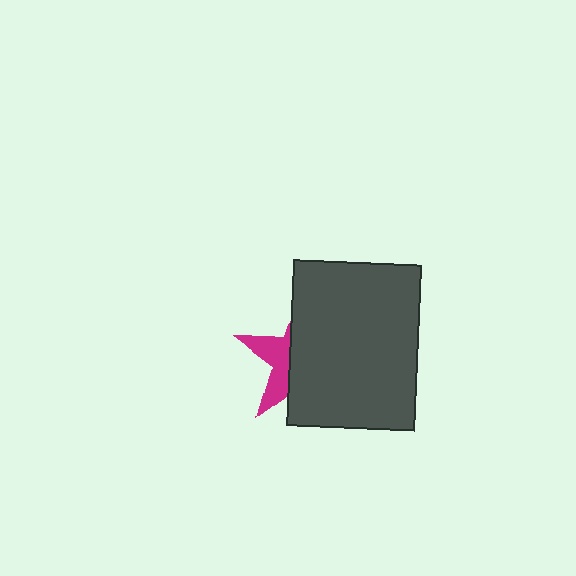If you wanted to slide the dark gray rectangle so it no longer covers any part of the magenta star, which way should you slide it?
Slide it right — that is the most direct way to separate the two shapes.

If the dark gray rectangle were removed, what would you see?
You would see the complete magenta star.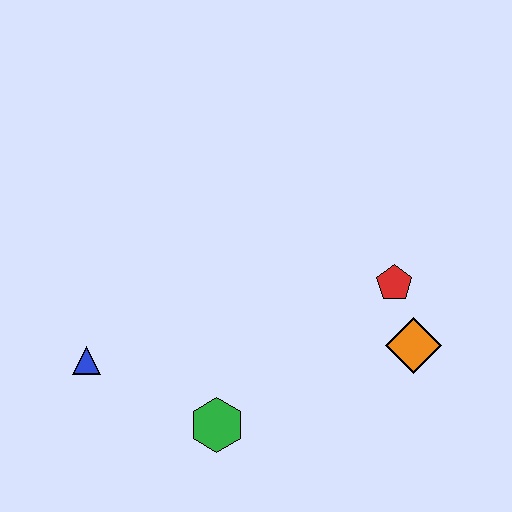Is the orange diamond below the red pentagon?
Yes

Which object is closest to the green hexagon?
The blue triangle is closest to the green hexagon.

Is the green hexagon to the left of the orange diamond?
Yes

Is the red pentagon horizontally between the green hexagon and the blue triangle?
No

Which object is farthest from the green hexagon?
The red pentagon is farthest from the green hexagon.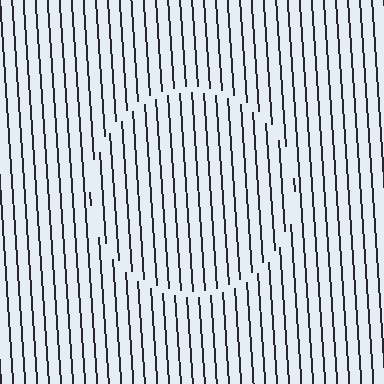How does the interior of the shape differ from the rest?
The interior of the shape contains the same grating, shifted by half a period — the contour is defined by the phase discontinuity where line-ends from the inner and outer gratings abut.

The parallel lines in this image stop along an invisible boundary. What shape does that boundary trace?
An illusory circle. The interior of the shape contains the same grating, shifted by half a period — the contour is defined by the phase discontinuity where line-ends from the inner and outer gratings abut.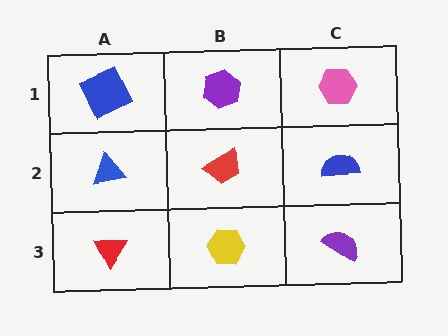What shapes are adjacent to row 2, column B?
A purple hexagon (row 1, column B), a yellow hexagon (row 3, column B), a blue triangle (row 2, column A), a blue semicircle (row 2, column C).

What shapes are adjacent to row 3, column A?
A blue triangle (row 2, column A), a yellow hexagon (row 3, column B).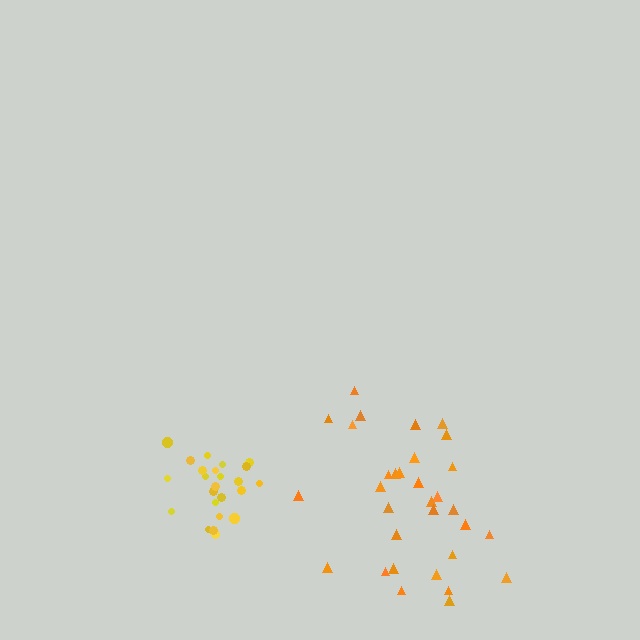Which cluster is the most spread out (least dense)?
Orange.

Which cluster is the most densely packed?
Yellow.